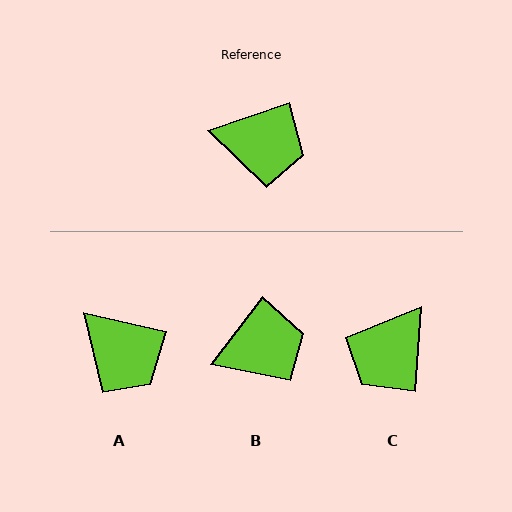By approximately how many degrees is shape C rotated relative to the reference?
Approximately 113 degrees clockwise.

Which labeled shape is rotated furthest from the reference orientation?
C, about 113 degrees away.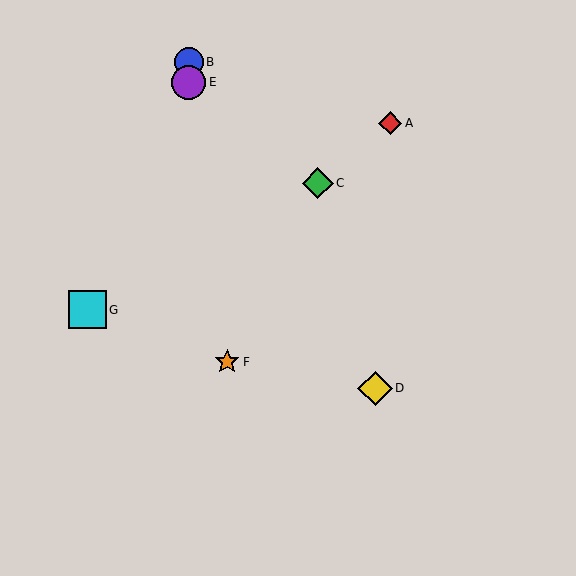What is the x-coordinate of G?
Object G is at x≈87.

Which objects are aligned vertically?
Objects B, E are aligned vertically.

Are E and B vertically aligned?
Yes, both are at x≈189.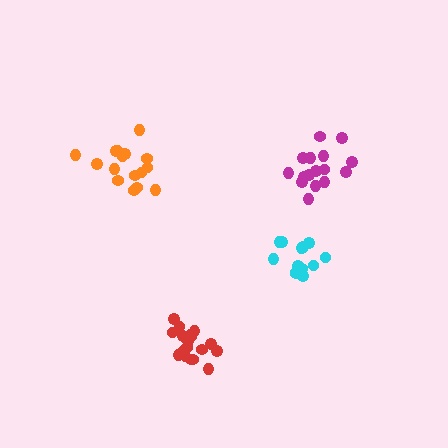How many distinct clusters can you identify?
There are 4 distinct clusters.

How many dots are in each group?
Group 1: 16 dots, Group 2: 16 dots, Group 3: 18 dots, Group 4: 13 dots (63 total).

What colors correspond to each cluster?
The clusters are colored: orange, magenta, red, cyan.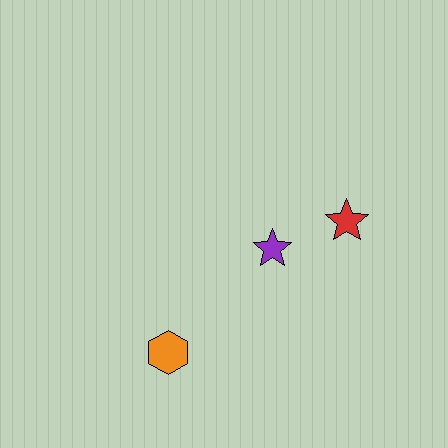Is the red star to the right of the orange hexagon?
Yes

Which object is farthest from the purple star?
The orange hexagon is farthest from the purple star.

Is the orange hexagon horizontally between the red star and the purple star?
No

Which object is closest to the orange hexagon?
The purple star is closest to the orange hexagon.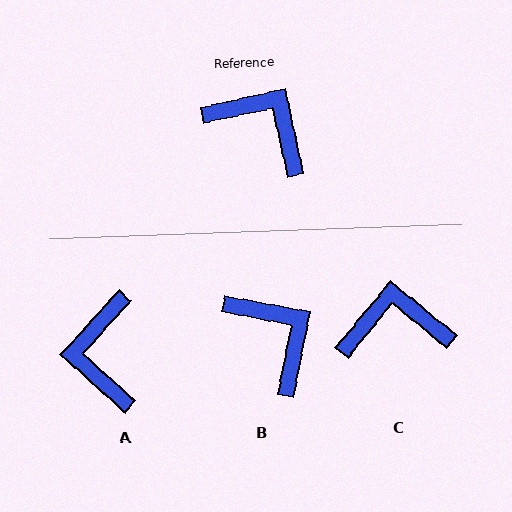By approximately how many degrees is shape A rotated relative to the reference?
Approximately 125 degrees counter-clockwise.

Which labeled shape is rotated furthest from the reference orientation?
A, about 125 degrees away.